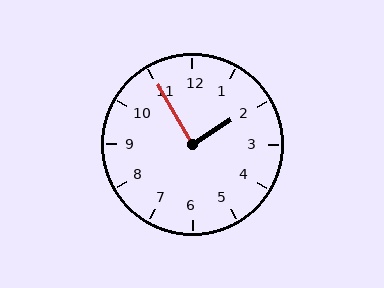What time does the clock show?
1:55.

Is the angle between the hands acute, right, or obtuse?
It is right.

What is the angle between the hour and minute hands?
Approximately 88 degrees.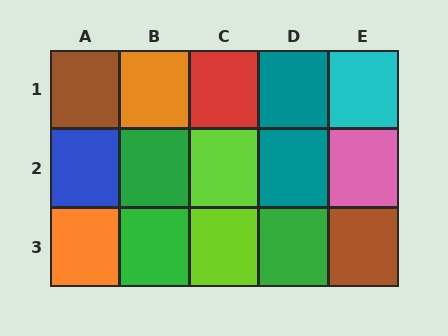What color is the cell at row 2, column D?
Teal.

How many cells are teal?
2 cells are teal.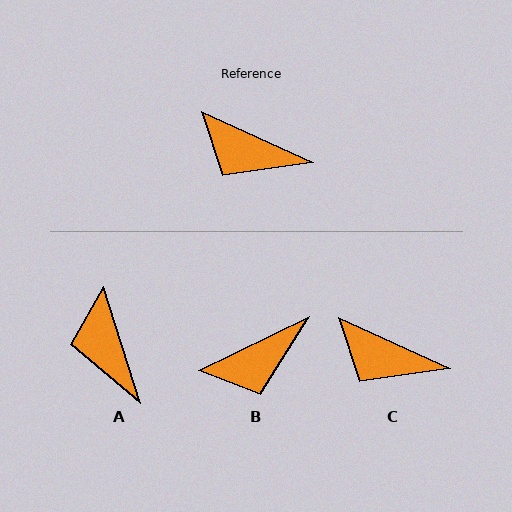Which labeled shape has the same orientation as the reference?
C.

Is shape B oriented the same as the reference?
No, it is off by about 50 degrees.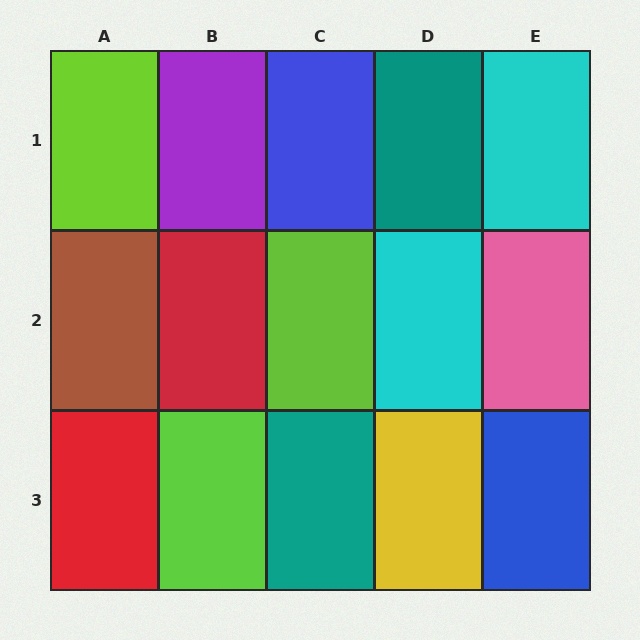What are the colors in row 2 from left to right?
Brown, red, lime, cyan, pink.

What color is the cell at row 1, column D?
Teal.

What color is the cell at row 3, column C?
Teal.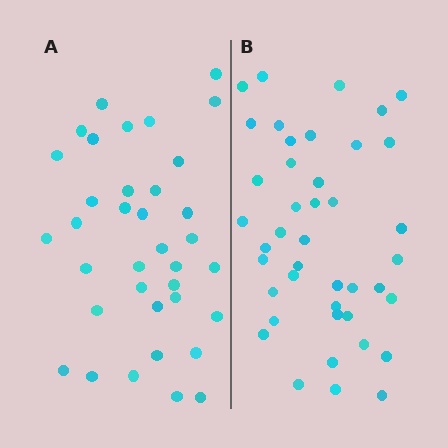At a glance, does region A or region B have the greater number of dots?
Region B (the right region) has more dots.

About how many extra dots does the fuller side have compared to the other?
Region B has about 6 more dots than region A.